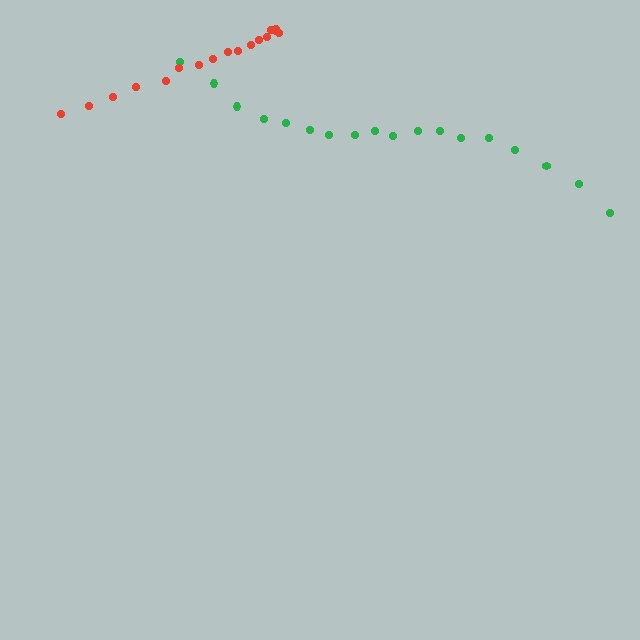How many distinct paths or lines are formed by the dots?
There are 2 distinct paths.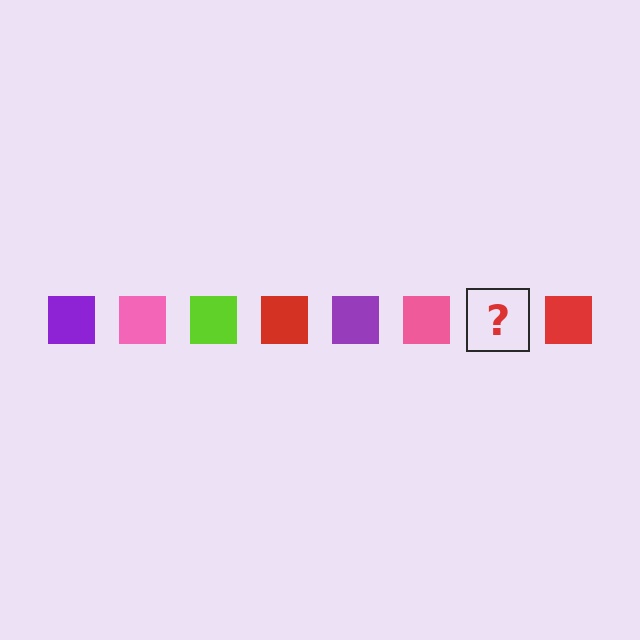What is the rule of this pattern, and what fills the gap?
The rule is that the pattern cycles through purple, pink, lime, red squares. The gap should be filled with a lime square.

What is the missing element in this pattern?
The missing element is a lime square.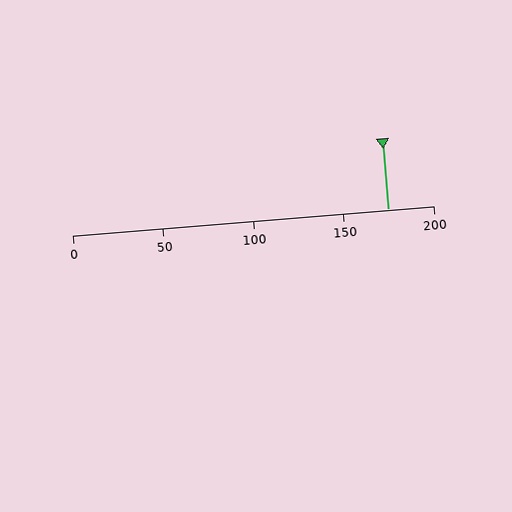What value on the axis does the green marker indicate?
The marker indicates approximately 175.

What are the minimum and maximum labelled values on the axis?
The axis runs from 0 to 200.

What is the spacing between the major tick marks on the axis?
The major ticks are spaced 50 apart.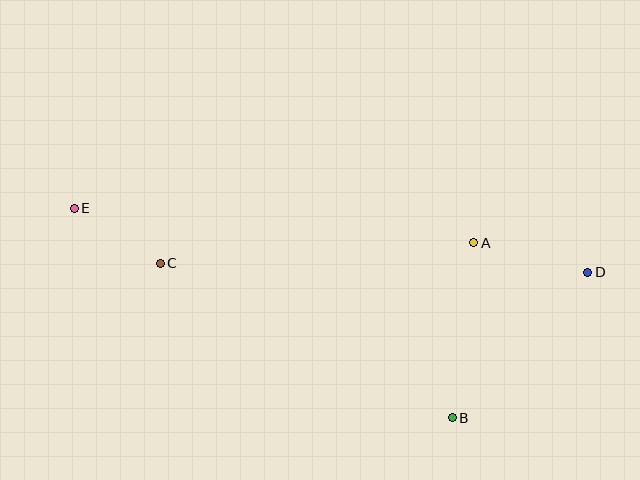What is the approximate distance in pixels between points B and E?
The distance between B and E is approximately 432 pixels.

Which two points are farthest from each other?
Points D and E are farthest from each other.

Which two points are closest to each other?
Points C and E are closest to each other.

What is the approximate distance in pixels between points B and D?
The distance between B and D is approximately 199 pixels.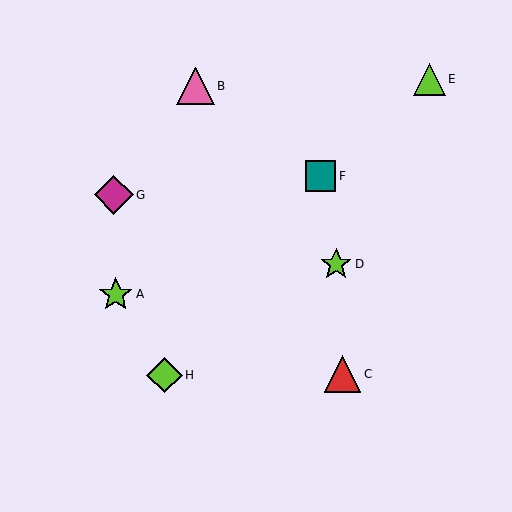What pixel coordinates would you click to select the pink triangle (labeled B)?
Click at (195, 86) to select the pink triangle B.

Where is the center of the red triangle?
The center of the red triangle is at (342, 374).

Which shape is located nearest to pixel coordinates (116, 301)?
The lime star (labeled A) at (116, 294) is nearest to that location.